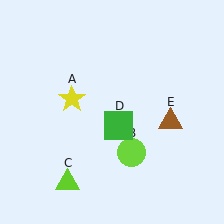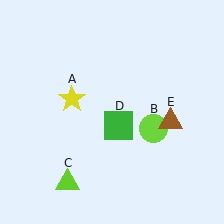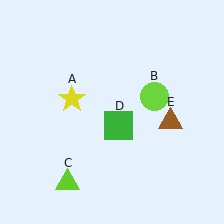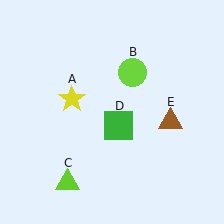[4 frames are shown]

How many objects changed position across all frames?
1 object changed position: lime circle (object B).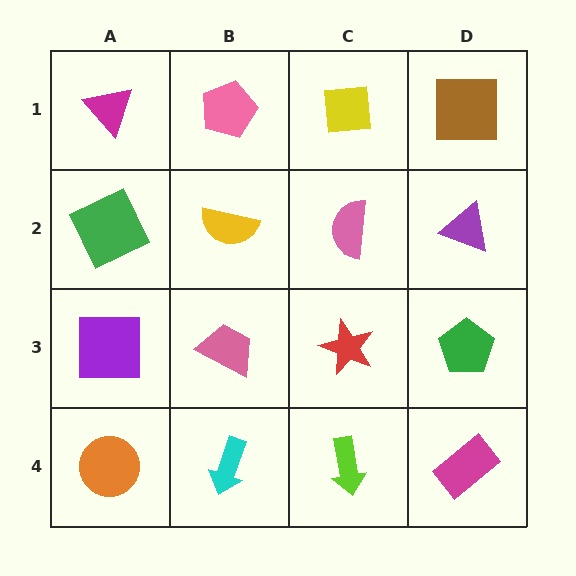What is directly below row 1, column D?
A purple triangle.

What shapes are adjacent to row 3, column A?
A green square (row 2, column A), an orange circle (row 4, column A), a pink trapezoid (row 3, column B).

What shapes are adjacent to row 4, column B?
A pink trapezoid (row 3, column B), an orange circle (row 4, column A), a lime arrow (row 4, column C).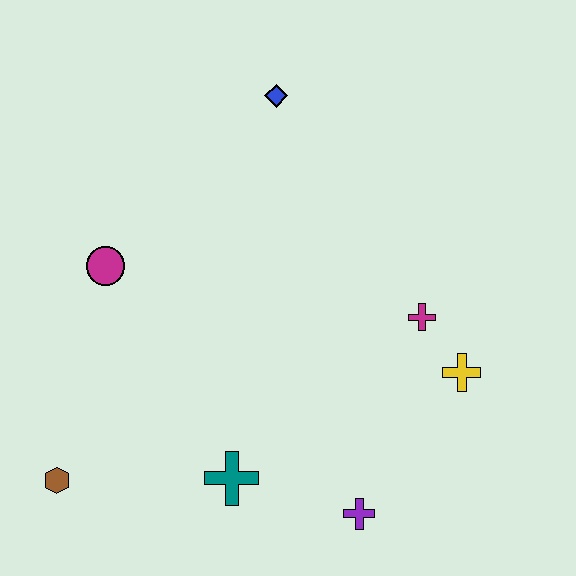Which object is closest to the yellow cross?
The magenta cross is closest to the yellow cross.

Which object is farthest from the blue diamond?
The brown hexagon is farthest from the blue diamond.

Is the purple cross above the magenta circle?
No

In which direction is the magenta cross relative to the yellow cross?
The magenta cross is above the yellow cross.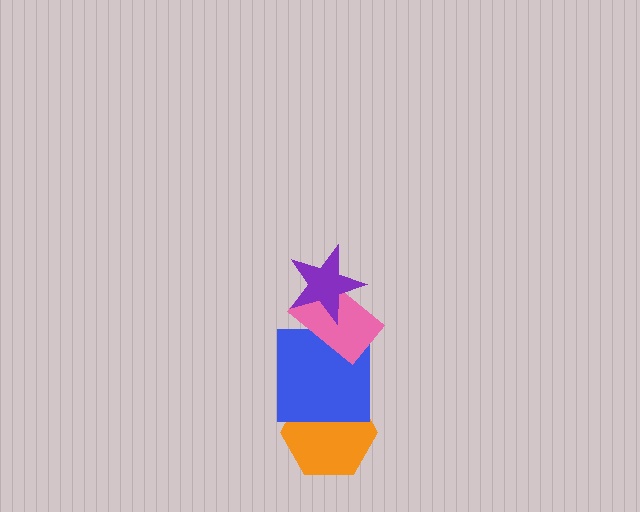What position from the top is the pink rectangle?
The pink rectangle is 2nd from the top.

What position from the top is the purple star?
The purple star is 1st from the top.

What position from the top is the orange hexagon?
The orange hexagon is 4th from the top.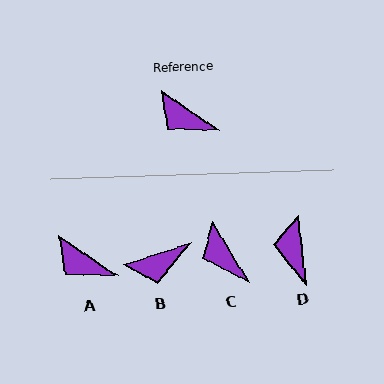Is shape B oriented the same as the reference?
No, it is off by about 52 degrees.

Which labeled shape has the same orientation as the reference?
A.